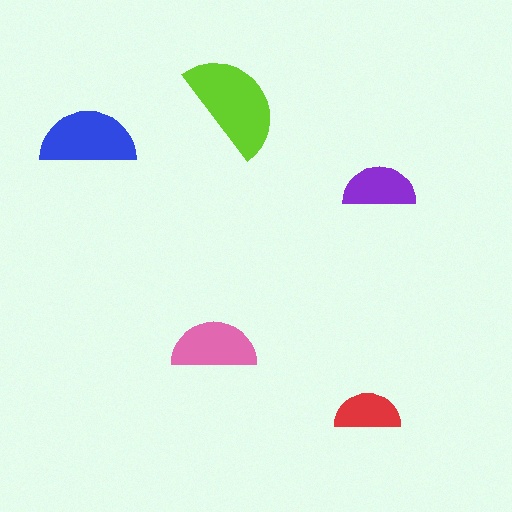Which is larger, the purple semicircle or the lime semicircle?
The lime one.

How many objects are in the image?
There are 5 objects in the image.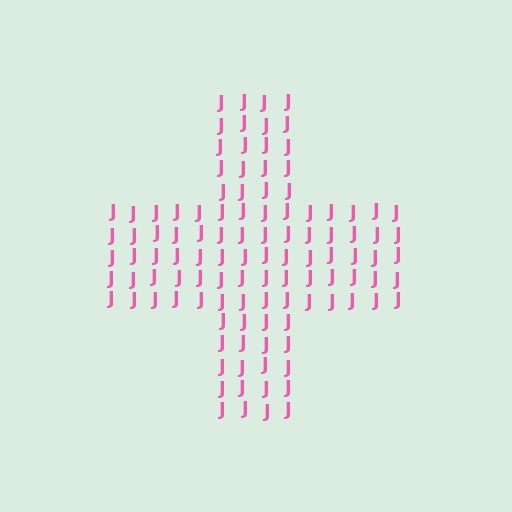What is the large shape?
The large shape is a cross.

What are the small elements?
The small elements are letter J's.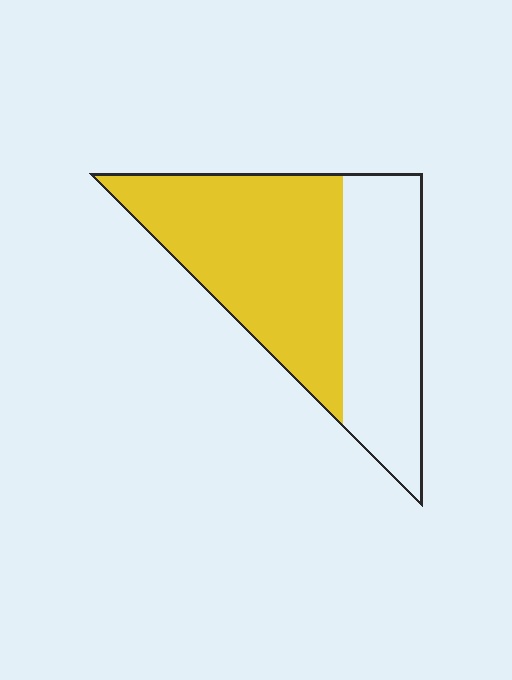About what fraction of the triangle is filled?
About three fifths (3/5).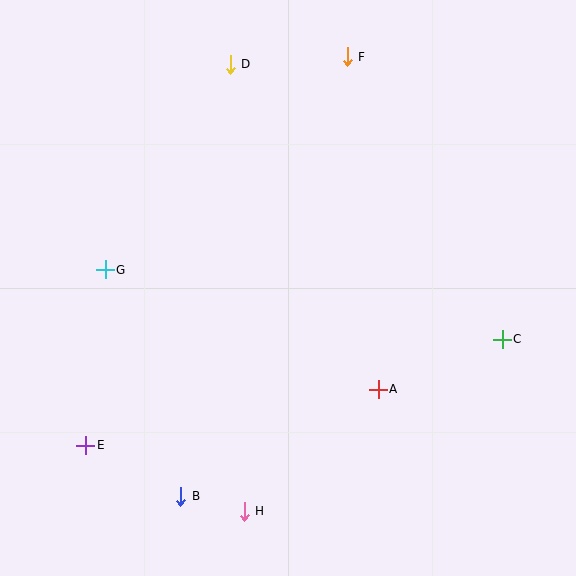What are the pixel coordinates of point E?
Point E is at (86, 445).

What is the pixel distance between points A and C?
The distance between A and C is 134 pixels.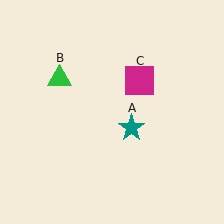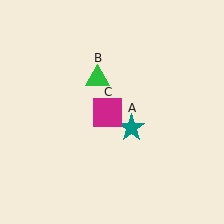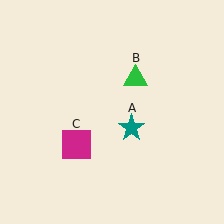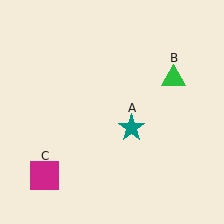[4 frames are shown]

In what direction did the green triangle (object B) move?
The green triangle (object B) moved right.